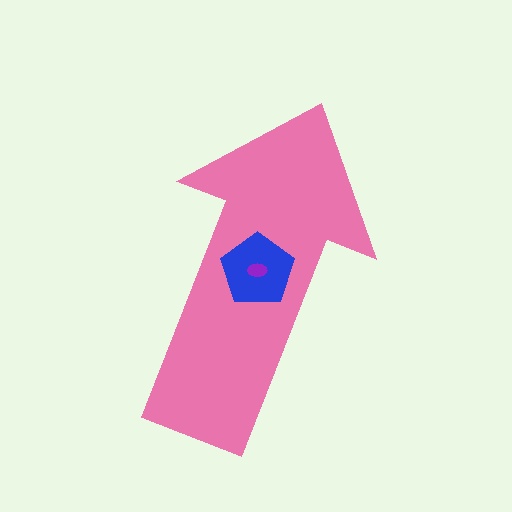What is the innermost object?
The purple ellipse.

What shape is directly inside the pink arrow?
The blue pentagon.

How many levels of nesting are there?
3.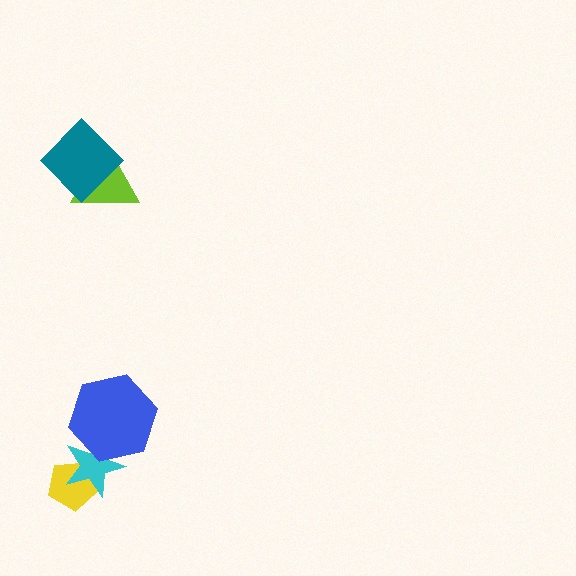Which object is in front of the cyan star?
The blue hexagon is in front of the cyan star.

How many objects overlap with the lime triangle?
1 object overlaps with the lime triangle.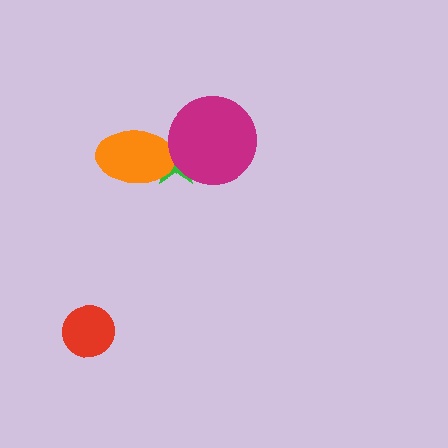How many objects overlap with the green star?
2 objects overlap with the green star.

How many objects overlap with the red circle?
0 objects overlap with the red circle.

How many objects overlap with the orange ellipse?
1 object overlaps with the orange ellipse.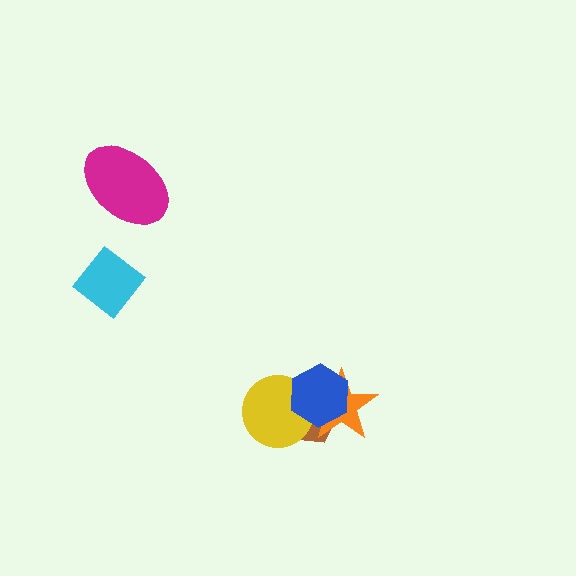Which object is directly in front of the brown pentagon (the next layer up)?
The orange star is directly in front of the brown pentagon.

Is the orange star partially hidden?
Yes, it is partially covered by another shape.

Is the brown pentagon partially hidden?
Yes, it is partially covered by another shape.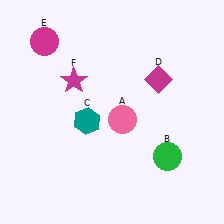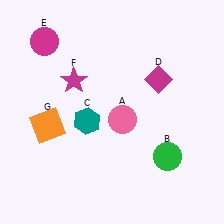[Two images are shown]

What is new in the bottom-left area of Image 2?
An orange square (G) was added in the bottom-left area of Image 2.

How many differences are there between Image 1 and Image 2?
There is 1 difference between the two images.